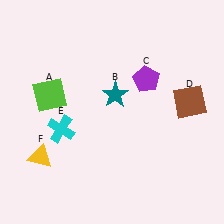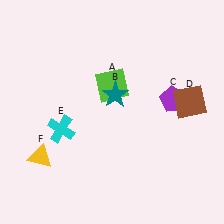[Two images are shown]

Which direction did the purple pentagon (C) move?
The purple pentagon (C) moved right.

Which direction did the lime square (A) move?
The lime square (A) moved right.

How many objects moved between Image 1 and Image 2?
2 objects moved between the two images.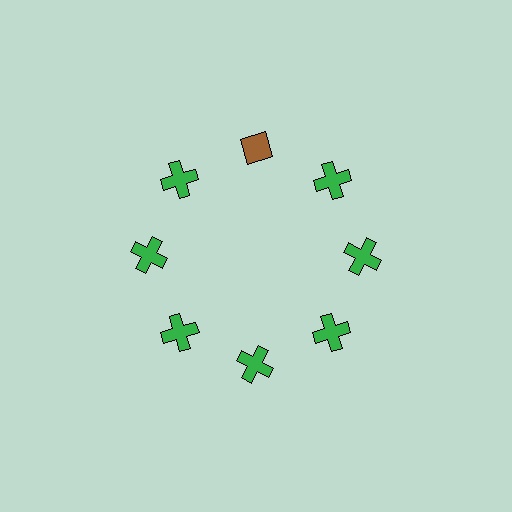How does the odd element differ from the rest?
It differs in both color (brown instead of green) and shape (diamond instead of cross).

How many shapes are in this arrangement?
There are 8 shapes arranged in a ring pattern.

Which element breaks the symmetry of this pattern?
The brown diamond at roughly the 12 o'clock position breaks the symmetry. All other shapes are green crosses.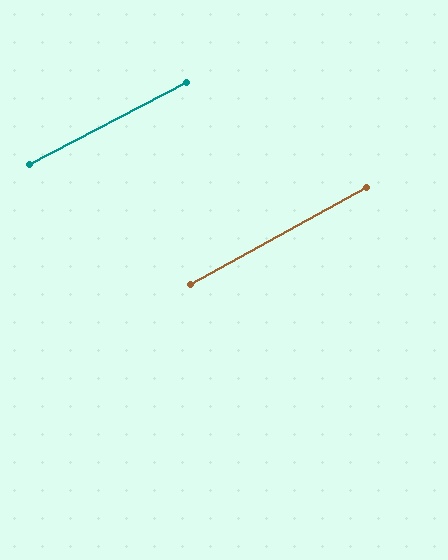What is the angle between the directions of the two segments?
Approximately 1 degree.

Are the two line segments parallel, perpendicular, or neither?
Parallel — their directions differ by only 1.3°.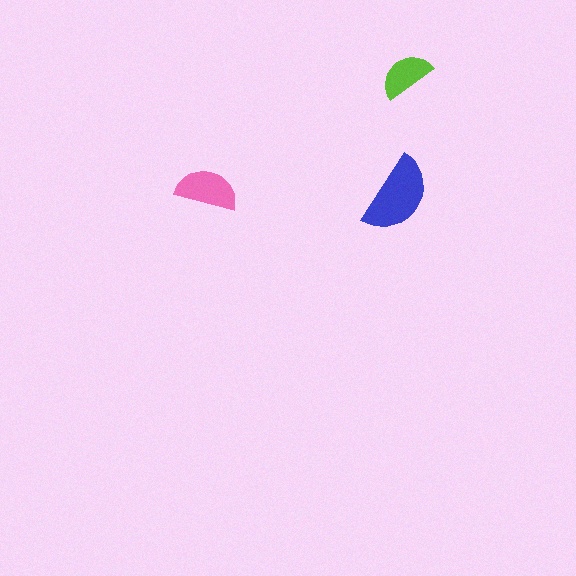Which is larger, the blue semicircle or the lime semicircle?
The blue one.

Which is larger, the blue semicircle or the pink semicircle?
The blue one.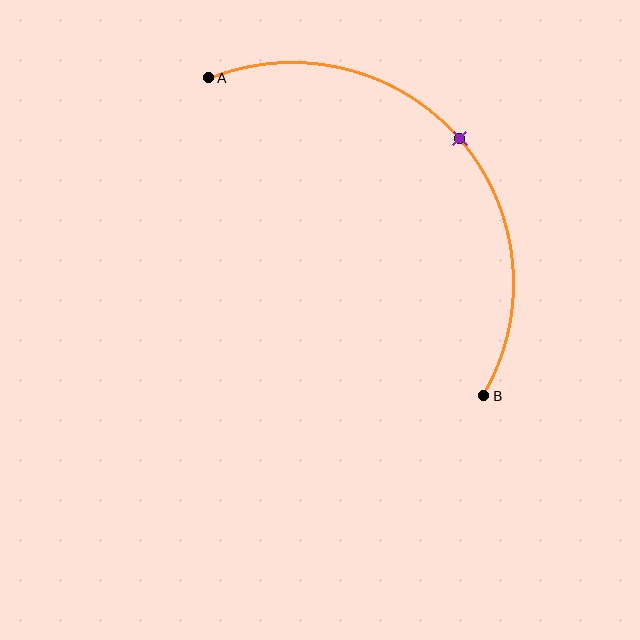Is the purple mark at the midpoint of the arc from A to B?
Yes. The purple mark lies on the arc at equal arc-length from both A and B — it is the arc midpoint.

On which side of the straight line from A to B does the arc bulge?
The arc bulges above and to the right of the straight line connecting A and B.